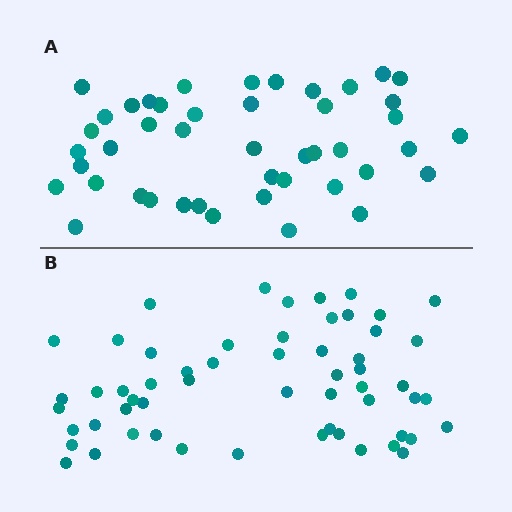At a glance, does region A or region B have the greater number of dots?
Region B (the bottom region) has more dots.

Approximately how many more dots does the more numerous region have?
Region B has roughly 12 or so more dots than region A.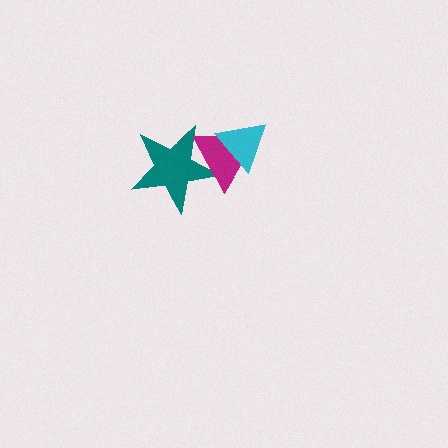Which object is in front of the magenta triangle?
The cyan triangle is in front of the magenta triangle.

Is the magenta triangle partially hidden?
Yes, it is partially covered by another shape.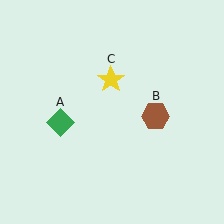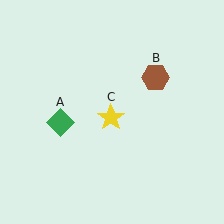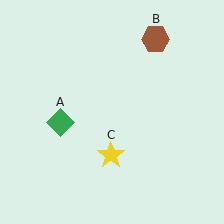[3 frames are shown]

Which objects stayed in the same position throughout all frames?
Green diamond (object A) remained stationary.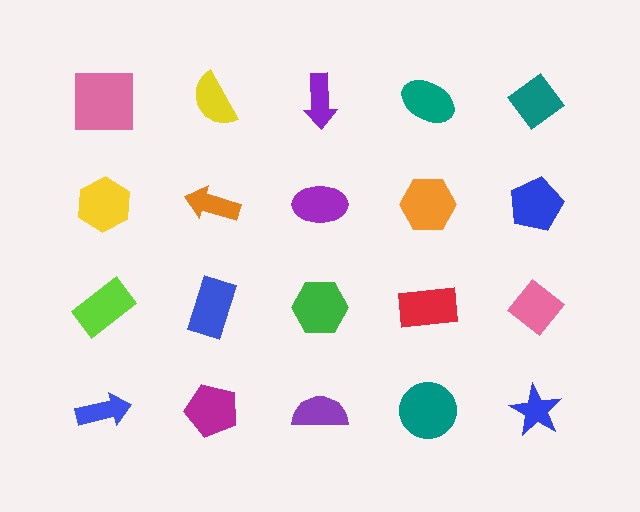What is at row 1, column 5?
A teal diamond.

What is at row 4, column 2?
A magenta pentagon.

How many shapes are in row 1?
5 shapes.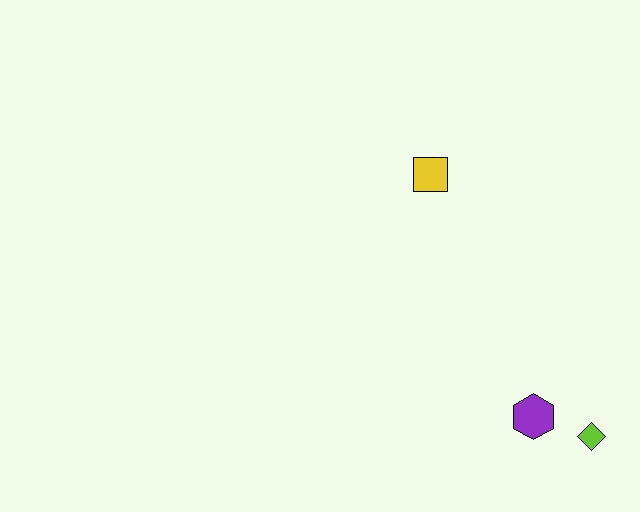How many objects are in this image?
There are 3 objects.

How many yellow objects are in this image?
There is 1 yellow object.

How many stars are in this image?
There are no stars.